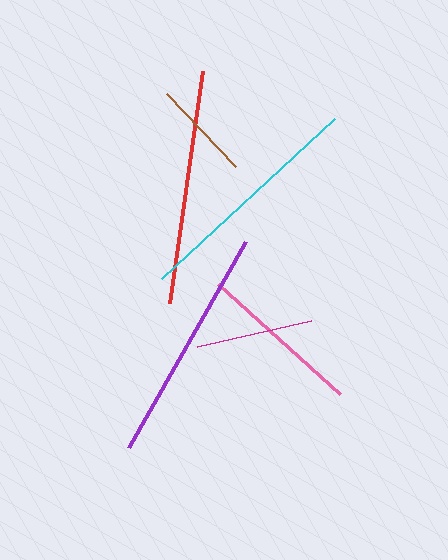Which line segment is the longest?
The purple line is the longest at approximately 238 pixels.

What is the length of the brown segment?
The brown segment is approximately 101 pixels long.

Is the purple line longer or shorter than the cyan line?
The purple line is longer than the cyan line.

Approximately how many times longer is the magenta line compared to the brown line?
The magenta line is approximately 1.2 times the length of the brown line.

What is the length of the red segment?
The red segment is approximately 235 pixels long.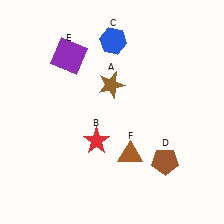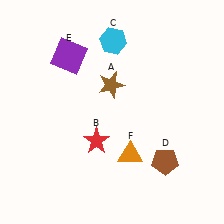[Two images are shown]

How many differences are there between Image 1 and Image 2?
There are 2 differences between the two images.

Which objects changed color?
C changed from blue to cyan. F changed from brown to orange.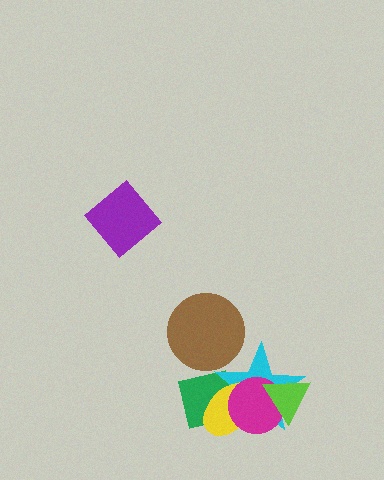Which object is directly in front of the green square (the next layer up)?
The cyan star is directly in front of the green square.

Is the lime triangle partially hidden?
No, no other shape covers it.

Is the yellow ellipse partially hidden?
Yes, it is partially covered by another shape.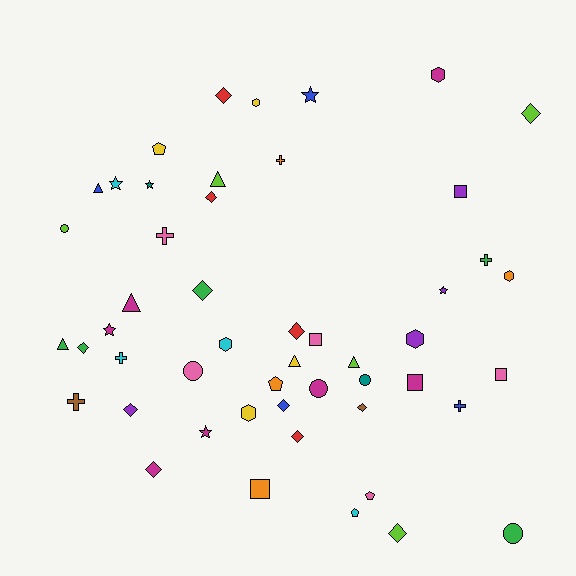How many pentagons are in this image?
There are 4 pentagons.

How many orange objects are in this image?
There are 4 orange objects.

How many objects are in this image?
There are 50 objects.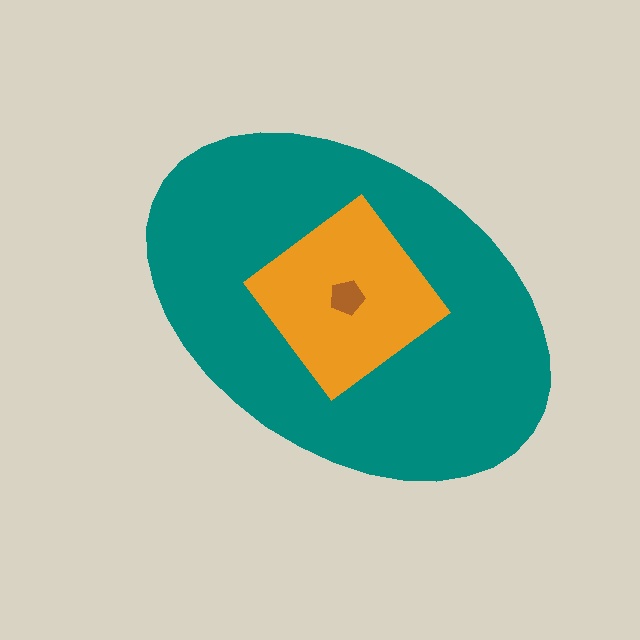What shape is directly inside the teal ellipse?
The orange diamond.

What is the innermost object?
The brown pentagon.